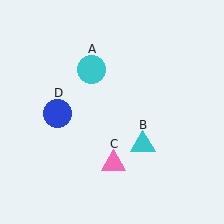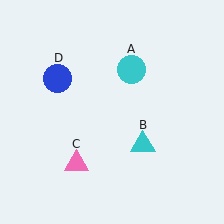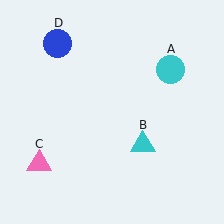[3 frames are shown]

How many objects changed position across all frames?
3 objects changed position: cyan circle (object A), pink triangle (object C), blue circle (object D).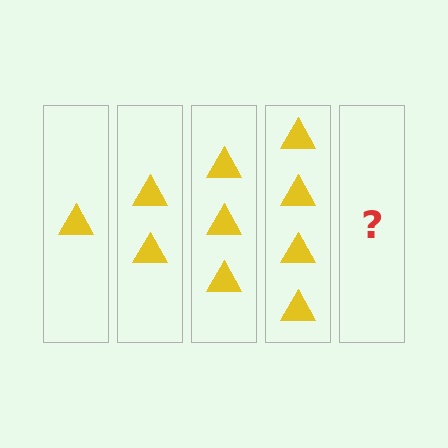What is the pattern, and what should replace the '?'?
The pattern is that each step adds one more triangle. The '?' should be 5 triangles.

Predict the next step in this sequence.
The next step is 5 triangles.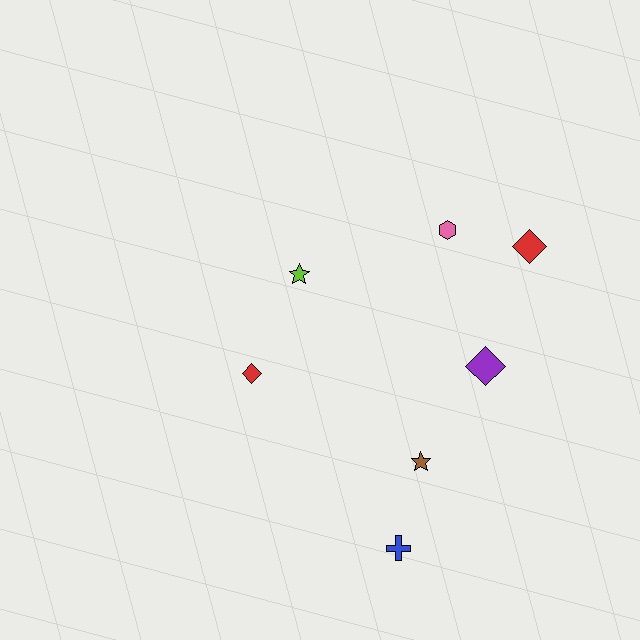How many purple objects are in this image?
There is 1 purple object.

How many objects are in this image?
There are 7 objects.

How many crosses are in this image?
There is 1 cross.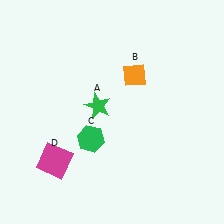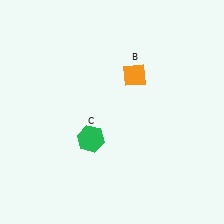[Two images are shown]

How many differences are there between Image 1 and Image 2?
There are 2 differences between the two images.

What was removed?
The green star (A), the magenta square (D) were removed in Image 2.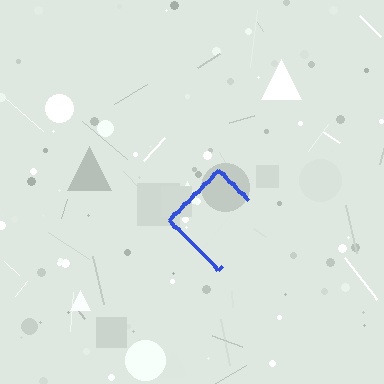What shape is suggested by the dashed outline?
The dashed outline suggests a diamond.